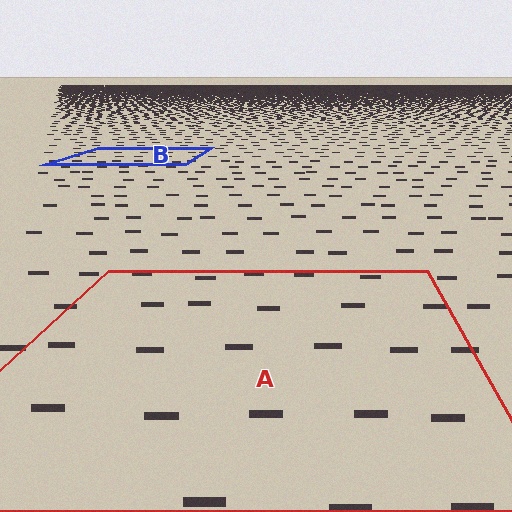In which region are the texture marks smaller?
The texture marks are smaller in region B, because it is farther away.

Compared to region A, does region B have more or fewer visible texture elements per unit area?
Region B has more texture elements per unit area — they are packed more densely because it is farther away.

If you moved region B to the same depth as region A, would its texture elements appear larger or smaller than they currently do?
They would appear larger. At a closer depth, the same texture elements are projected at a bigger on-screen size.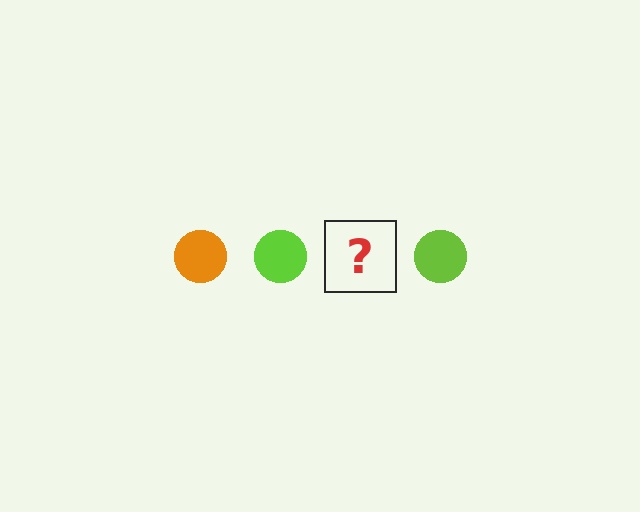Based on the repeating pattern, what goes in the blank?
The blank should be an orange circle.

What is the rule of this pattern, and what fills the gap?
The rule is that the pattern cycles through orange, lime circles. The gap should be filled with an orange circle.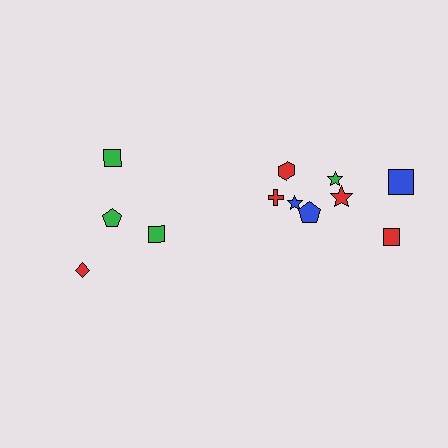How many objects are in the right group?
There are 8 objects.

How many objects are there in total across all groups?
There are 12 objects.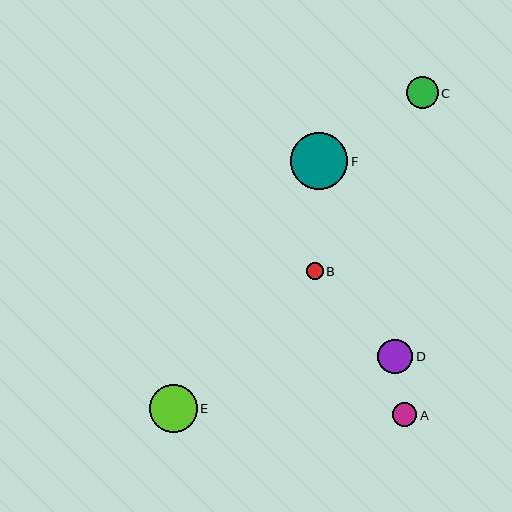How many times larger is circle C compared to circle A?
Circle C is approximately 1.3 times the size of circle A.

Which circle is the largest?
Circle F is the largest with a size of approximately 57 pixels.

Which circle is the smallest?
Circle B is the smallest with a size of approximately 17 pixels.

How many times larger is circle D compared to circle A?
Circle D is approximately 1.4 times the size of circle A.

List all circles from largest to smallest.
From largest to smallest: F, E, D, C, A, B.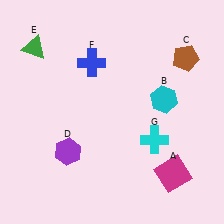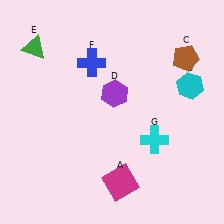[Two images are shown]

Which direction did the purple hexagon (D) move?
The purple hexagon (D) moved up.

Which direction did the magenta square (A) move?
The magenta square (A) moved left.